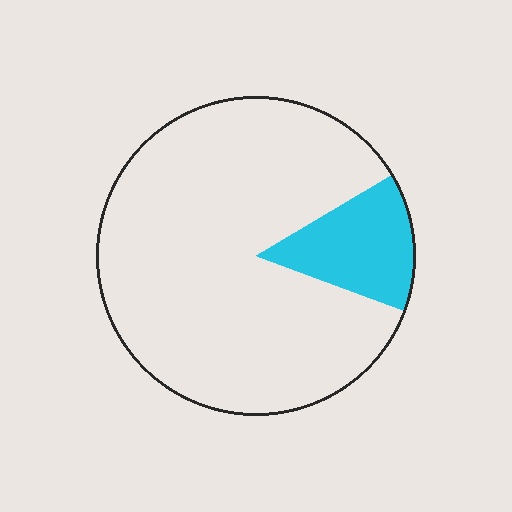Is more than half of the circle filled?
No.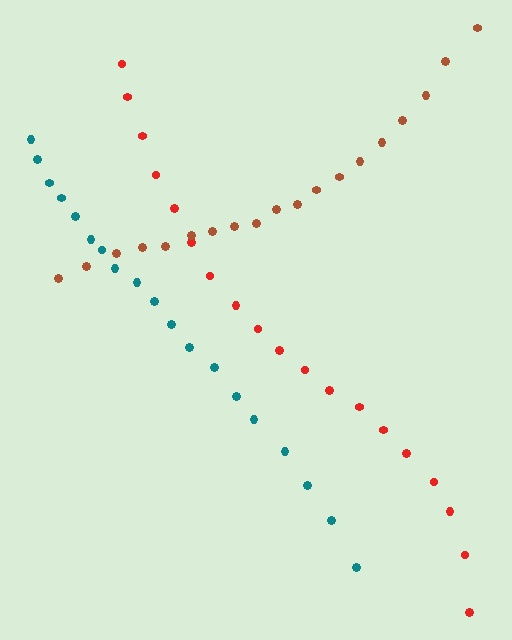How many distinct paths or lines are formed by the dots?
There are 3 distinct paths.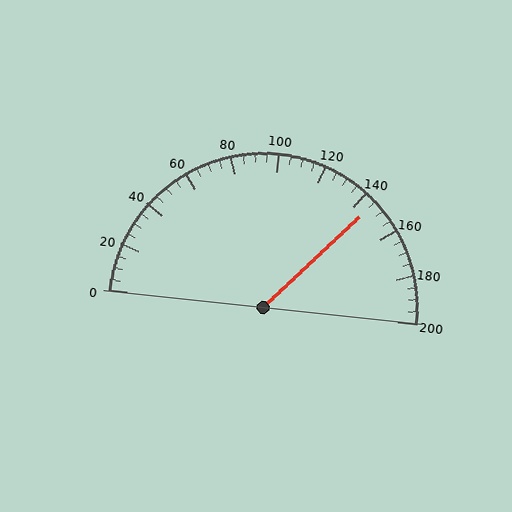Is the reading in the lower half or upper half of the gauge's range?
The reading is in the upper half of the range (0 to 200).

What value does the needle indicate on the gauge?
The needle indicates approximately 145.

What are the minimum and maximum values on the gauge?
The gauge ranges from 0 to 200.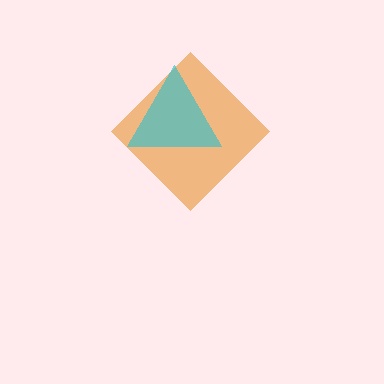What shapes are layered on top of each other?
The layered shapes are: an orange diamond, a cyan triangle.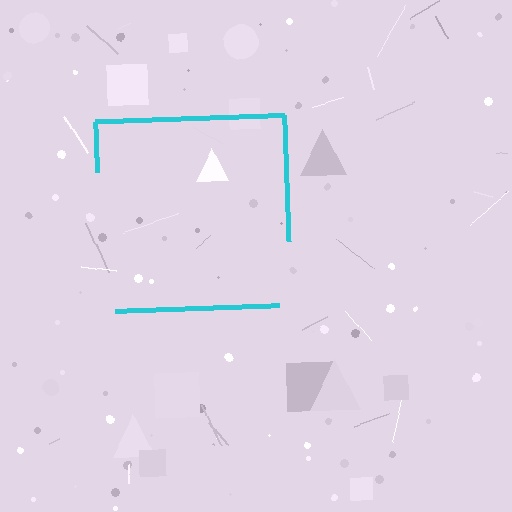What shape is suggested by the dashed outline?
The dashed outline suggests a square.